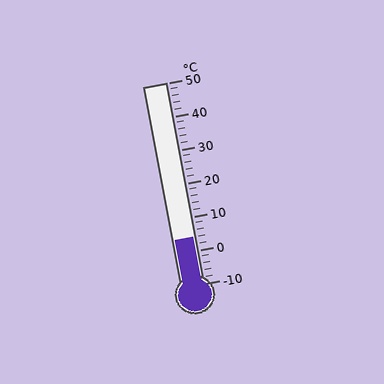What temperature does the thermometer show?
The thermometer shows approximately 4°C.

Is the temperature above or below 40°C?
The temperature is below 40°C.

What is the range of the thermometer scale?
The thermometer scale ranges from -10°C to 50°C.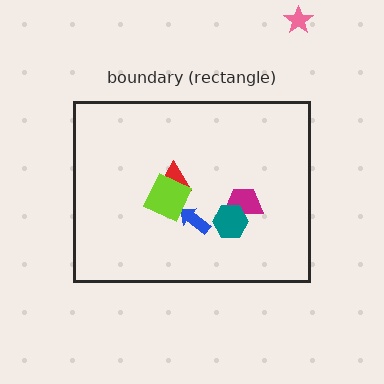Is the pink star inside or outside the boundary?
Outside.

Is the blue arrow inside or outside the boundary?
Inside.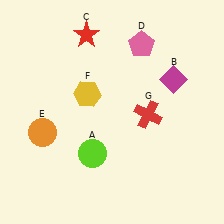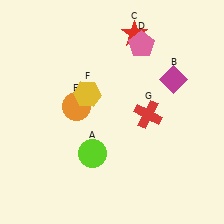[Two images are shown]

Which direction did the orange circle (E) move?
The orange circle (E) moved right.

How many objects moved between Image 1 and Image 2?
2 objects moved between the two images.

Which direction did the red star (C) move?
The red star (C) moved right.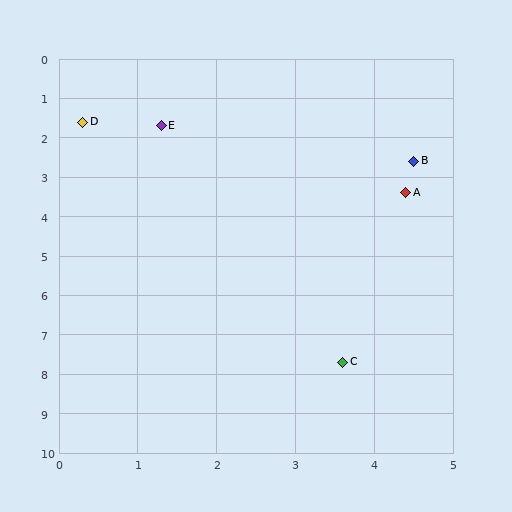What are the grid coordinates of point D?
Point D is at approximately (0.3, 1.6).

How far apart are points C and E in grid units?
Points C and E are about 6.4 grid units apart.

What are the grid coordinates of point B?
Point B is at approximately (4.5, 2.6).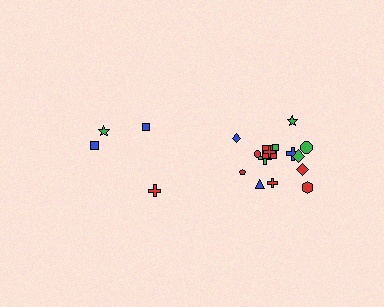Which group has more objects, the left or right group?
The right group.